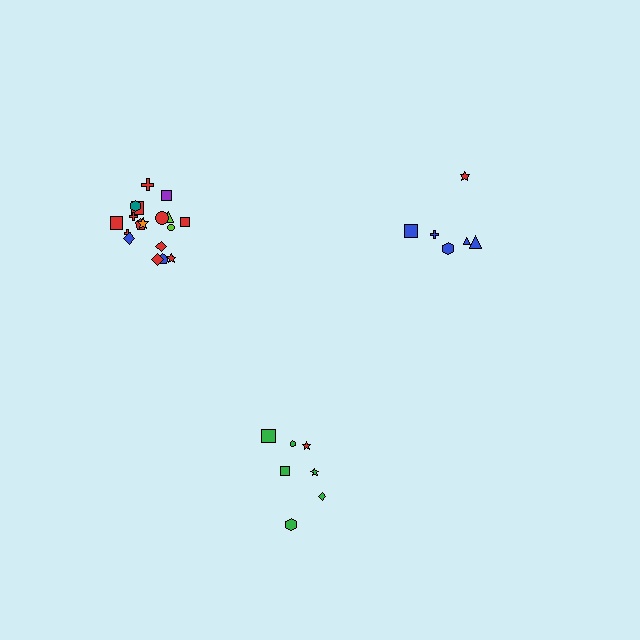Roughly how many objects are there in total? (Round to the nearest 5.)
Roughly 30 objects in total.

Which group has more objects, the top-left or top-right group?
The top-left group.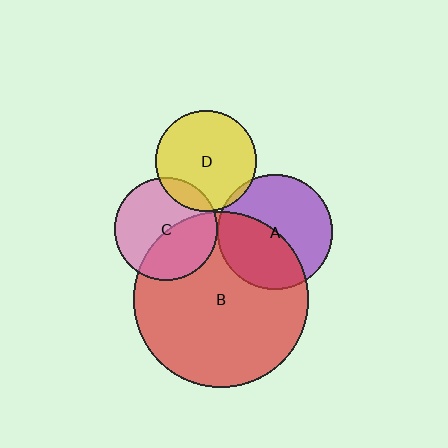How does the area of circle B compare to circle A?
Approximately 2.3 times.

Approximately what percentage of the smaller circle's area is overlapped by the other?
Approximately 5%.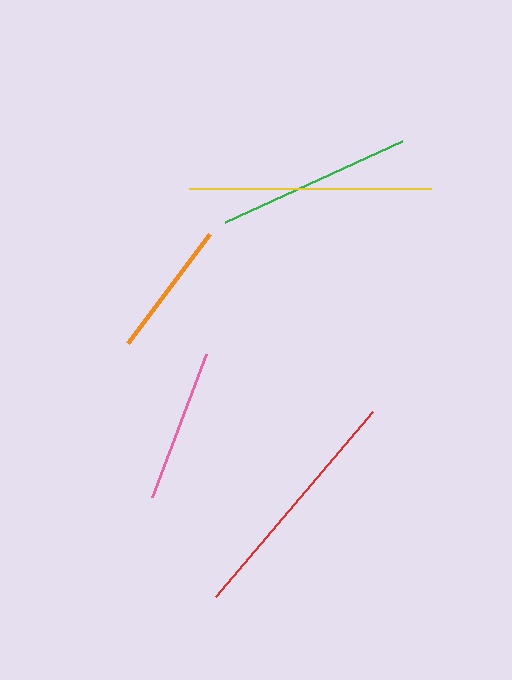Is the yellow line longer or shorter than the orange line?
The yellow line is longer than the orange line.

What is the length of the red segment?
The red segment is approximately 242 pixels long.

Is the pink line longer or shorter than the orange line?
The pink line is longer than the orange line.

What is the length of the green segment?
The green segment is approximately 194 pixels long.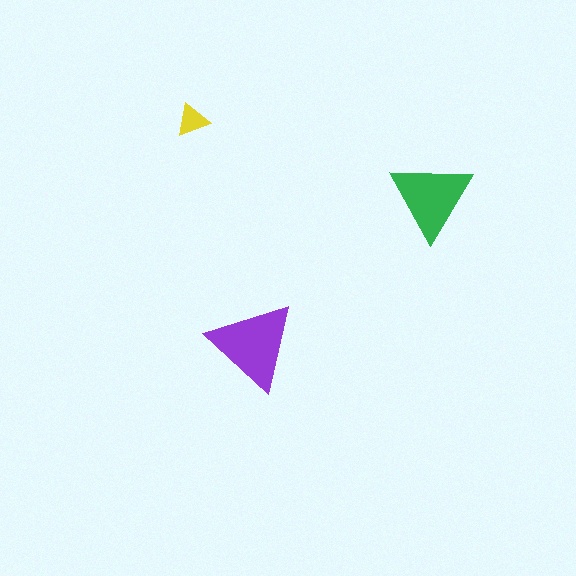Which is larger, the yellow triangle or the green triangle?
The green one.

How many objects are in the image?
There are 3 objects in the image.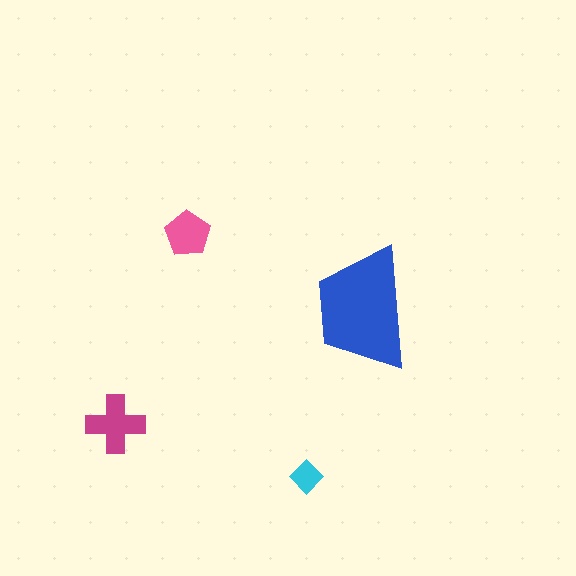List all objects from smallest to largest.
The cyan diamond, the pink pentagon, the magenta cross, the blue trapezoid.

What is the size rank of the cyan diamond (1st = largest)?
4th.